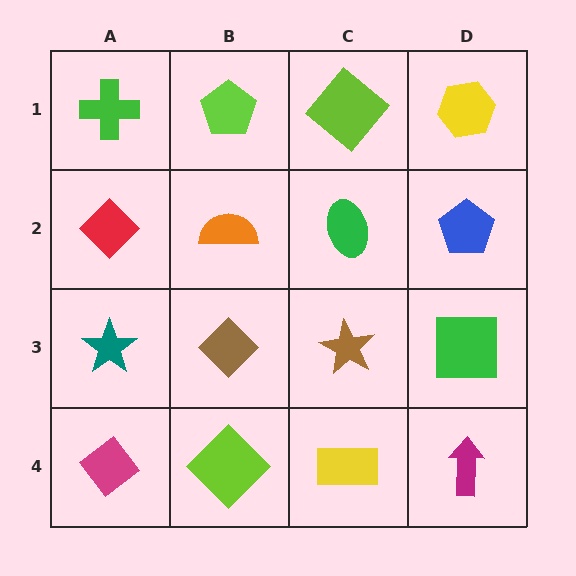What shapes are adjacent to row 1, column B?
An orange semicircle (row 2, column B), a green cross (row 1, column A), a lime diamond (row 1, column C).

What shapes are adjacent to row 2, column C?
A lime diamond (row 1, column C), a brown star (row 3, column C), an orange semicircle (row 2, column B), a blue pentagon (row 2, column D).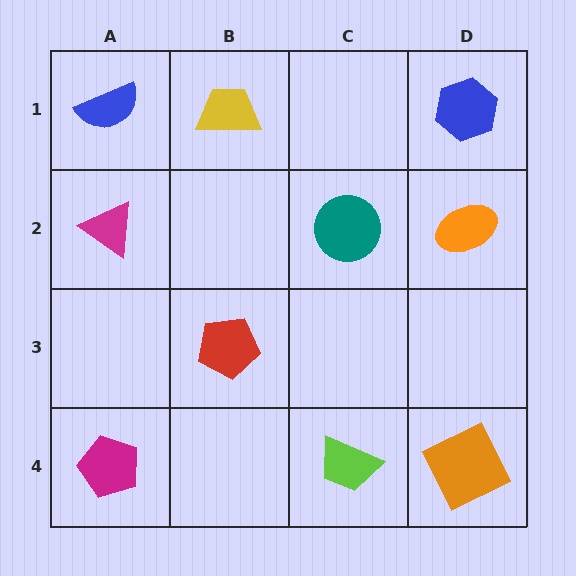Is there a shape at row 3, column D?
No, that cell is empty.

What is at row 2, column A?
A magenta triangle.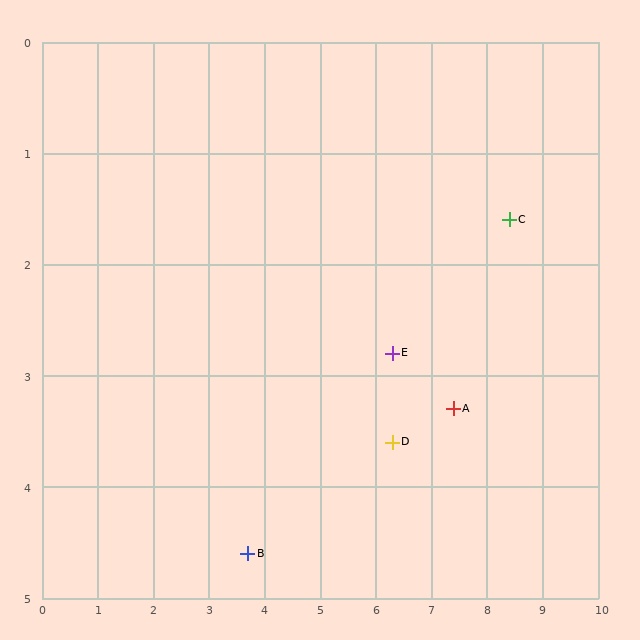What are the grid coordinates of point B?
Point B is at approximately (3.7, 4.6).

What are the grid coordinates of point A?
Point A is at approximately (7.4, 3.3).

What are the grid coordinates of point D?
Point D is at approximately (6.3, 3.6).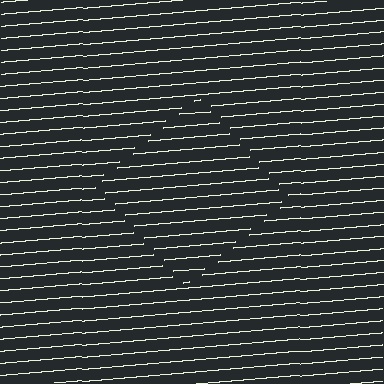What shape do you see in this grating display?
An illusory square. The interior of the shape contains the same grating, shifted by half a period — the contour is defined by the phase discontinuity where line-ends from the inner and outer gratings abut.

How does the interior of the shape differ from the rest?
The interior of the shape contains the same grating, shifted by half a period — the contour is defined by the phase discontinuity where line-ends from the inner and outer gratings abut.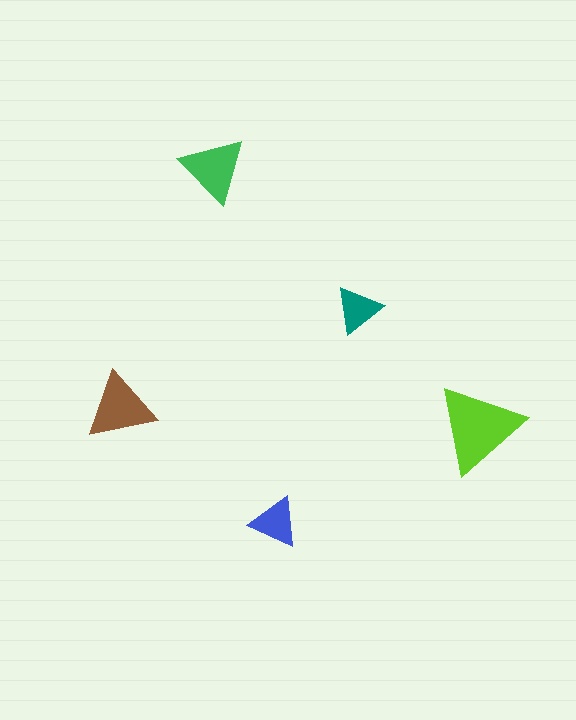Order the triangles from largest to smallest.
the lime one, the brown one, the green one, the blue one, the teal one.